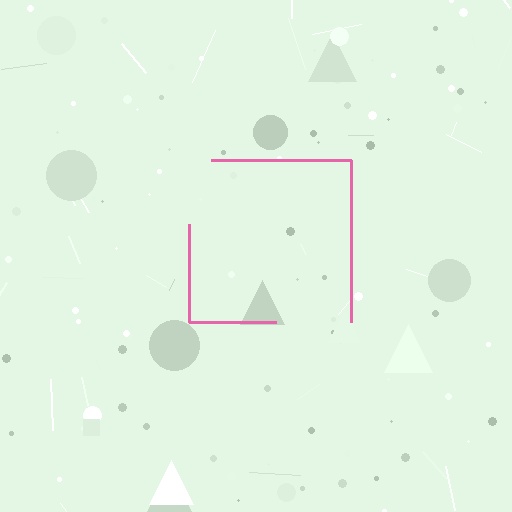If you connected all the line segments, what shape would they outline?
They would outline a square.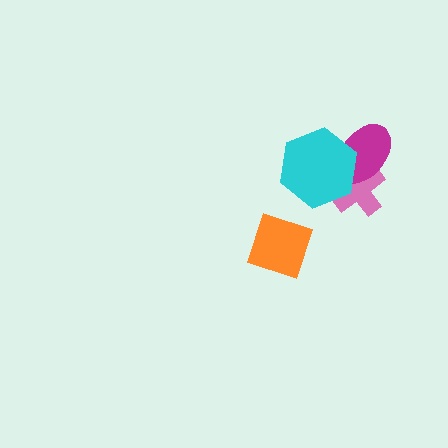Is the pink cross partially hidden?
Yes, it is partially covered by another shape.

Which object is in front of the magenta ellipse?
The cyan hexagon is in front of the magenta ellipse.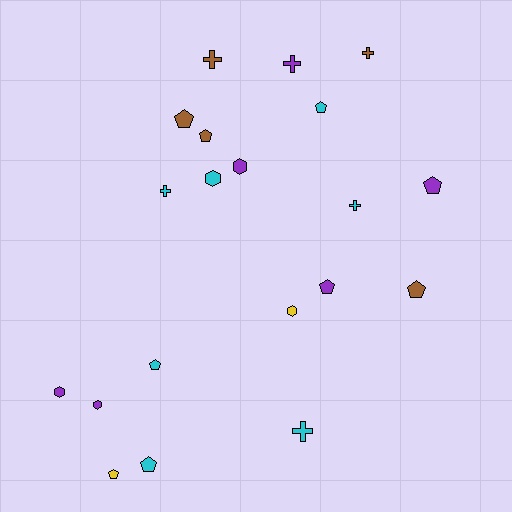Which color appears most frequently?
Cyan, with 7 objects.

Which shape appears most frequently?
Pentagon, with 9 objects.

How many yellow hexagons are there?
There is 1 yellow hexagon.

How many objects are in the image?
There are 20 objects.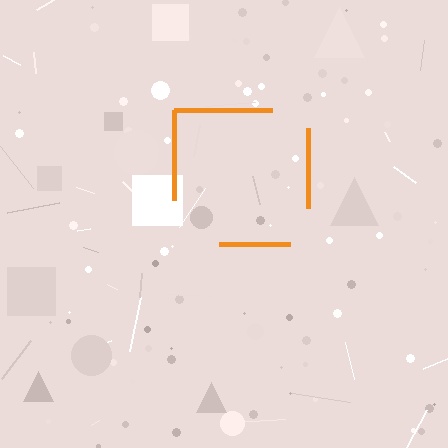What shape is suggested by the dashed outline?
The dashed outline suggests a square.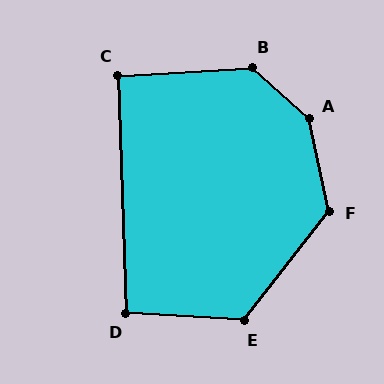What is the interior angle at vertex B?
Approximately 135 degrees (obtuse).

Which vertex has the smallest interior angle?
C, at approximately 91 degrees.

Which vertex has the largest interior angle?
A, at approximately 144 degrees.